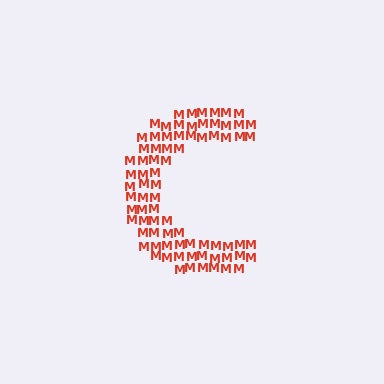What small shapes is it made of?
It is made of small letter M's.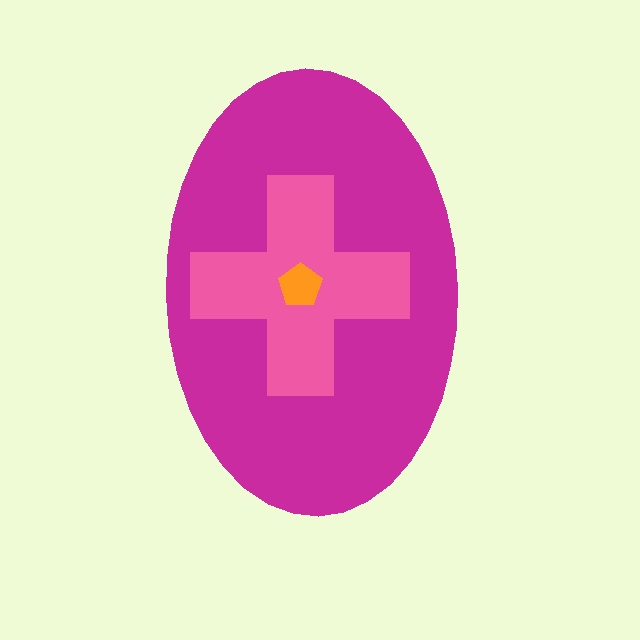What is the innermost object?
The orange pentagon.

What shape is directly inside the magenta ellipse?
The pink cross.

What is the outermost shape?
The magenta ellipse.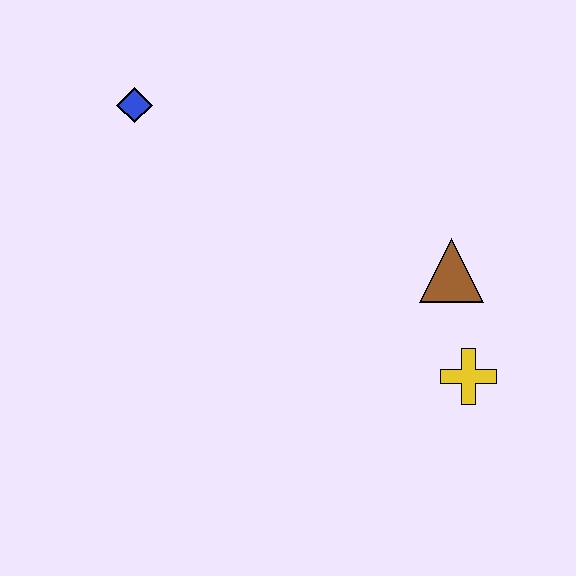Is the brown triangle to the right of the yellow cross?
No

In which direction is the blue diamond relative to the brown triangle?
The blue diamond is to the left of the brown triangle.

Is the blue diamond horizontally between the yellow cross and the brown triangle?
No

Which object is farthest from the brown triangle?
The blue diamond is farthest from the brown triangle.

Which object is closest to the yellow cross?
The brown triangle is closest to the yellow cross.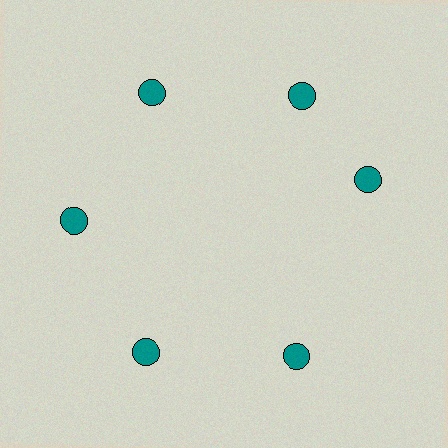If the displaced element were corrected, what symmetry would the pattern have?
It would have 6-fold rotational symmetry — the pattern would map onto itself every 60 degrees.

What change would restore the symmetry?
The symmetry would be restored by rotating it back into even spacing with its neighbors so that all 6 circles sit at equal angles and equal distance from the center.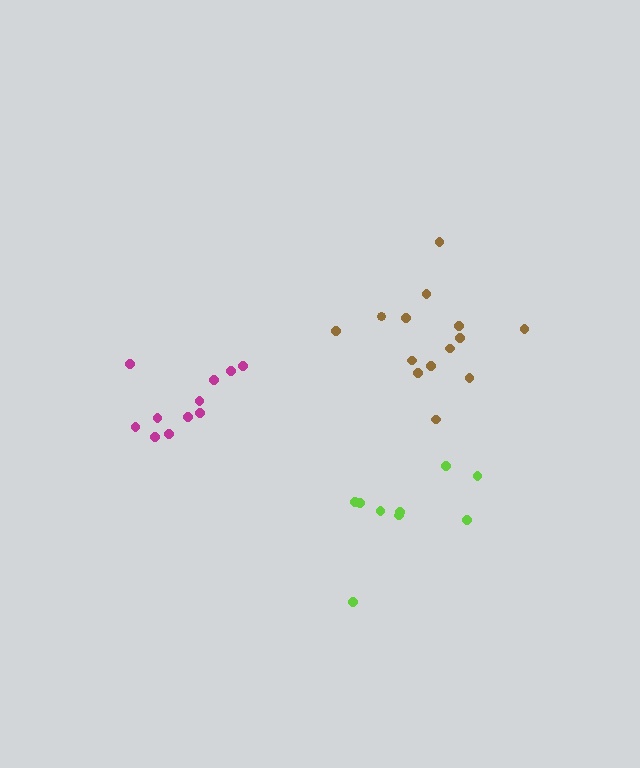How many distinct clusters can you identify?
There are 3 distinct clusters.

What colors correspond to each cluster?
The clusters are colored: brown, magenta, lime.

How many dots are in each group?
Group 1: 14 dots, Group 2: 11 dots, Group 3: 9 dots (34 total).